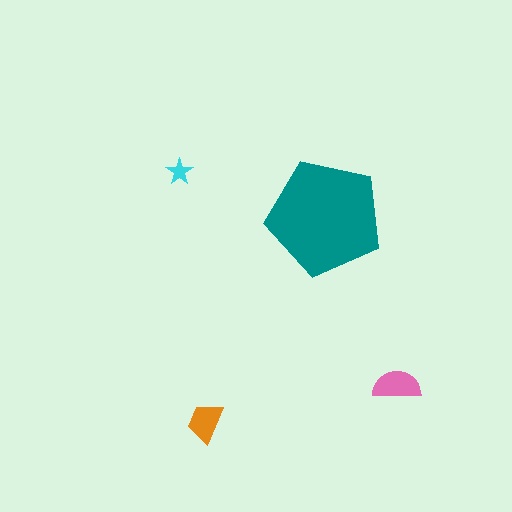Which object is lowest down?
The orange trapezoid is bottommost.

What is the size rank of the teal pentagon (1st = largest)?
1st.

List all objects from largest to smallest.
The teal pentagon, the pink semicircle, the orange trapezoid, the cyan star.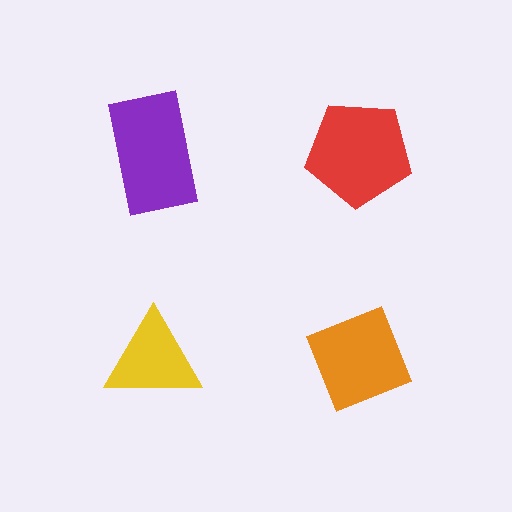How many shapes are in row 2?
2 shapes.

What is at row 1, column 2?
A red pentagon.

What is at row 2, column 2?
An orange diamond.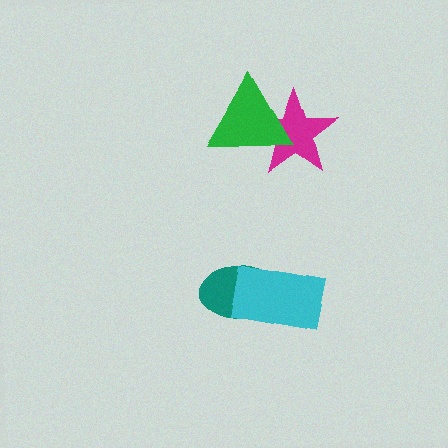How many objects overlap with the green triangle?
1 object overlaps with the green triangle.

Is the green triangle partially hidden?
No, no other shape covers it.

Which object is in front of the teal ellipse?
The cyan rectangle is in front of the teal ellipse.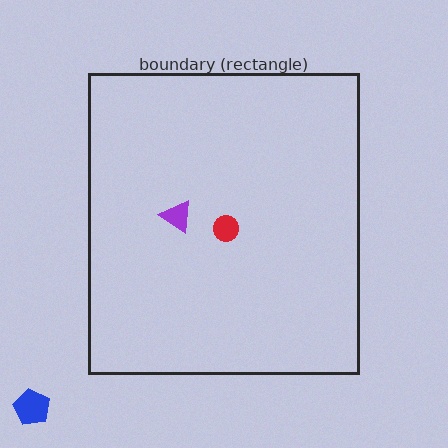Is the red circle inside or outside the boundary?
Inside.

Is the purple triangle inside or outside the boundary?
Inside.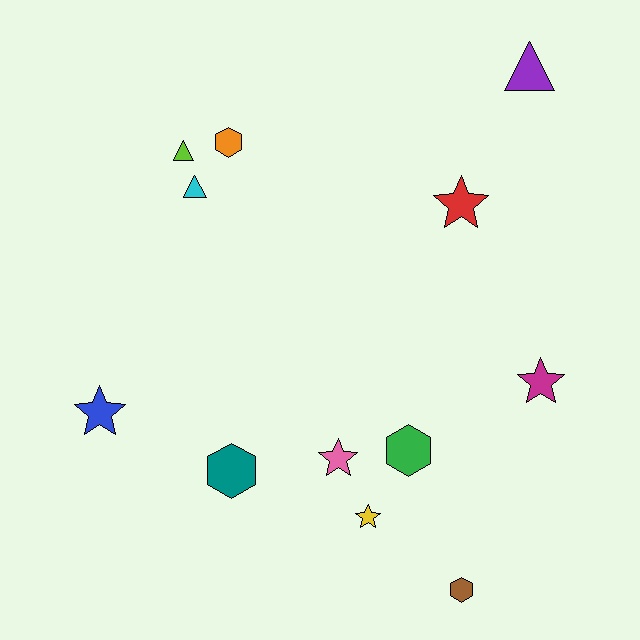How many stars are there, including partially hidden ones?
There are 5 stars.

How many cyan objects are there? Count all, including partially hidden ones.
There is 1 cyan object.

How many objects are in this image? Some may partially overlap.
There are 12 objects.